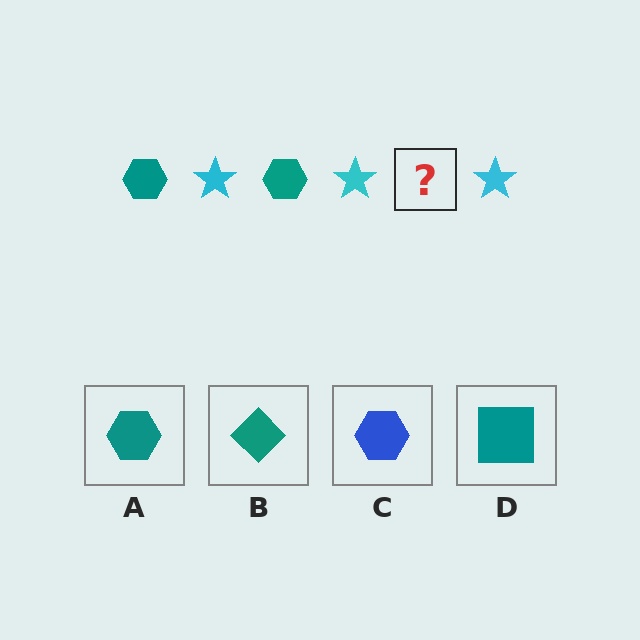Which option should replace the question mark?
Option A.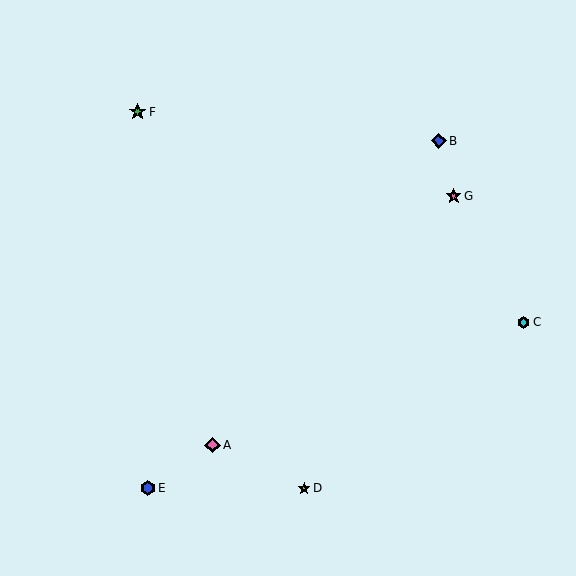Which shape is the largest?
The green star (labeled F) is the largest.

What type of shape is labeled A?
Shape A is a pink diamond.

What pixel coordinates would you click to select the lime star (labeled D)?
Click at (304, 488) to select the lime star D.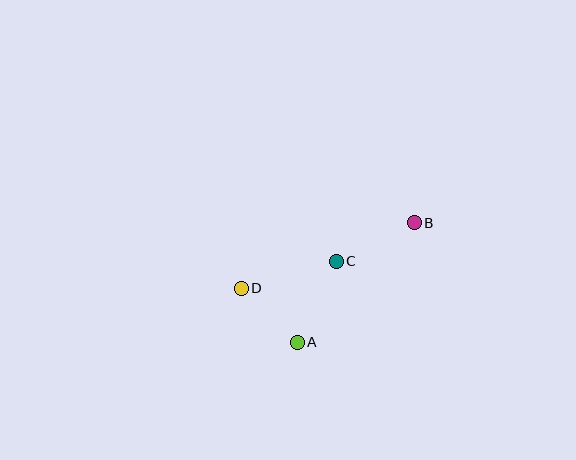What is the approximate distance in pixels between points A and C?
The distance between A and C is approximately 90 pixels.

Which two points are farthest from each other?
Points B and D are farthest from each other.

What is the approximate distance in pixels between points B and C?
The distance between B and C is approximately 87 pixels.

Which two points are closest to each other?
Points A and D are closest to each other.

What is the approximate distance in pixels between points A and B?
The distance between A and B is approximately 167 pixels.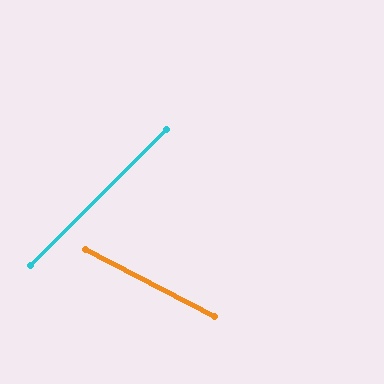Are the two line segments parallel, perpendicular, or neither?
Neither parallel nor perpendicular — they differ by about 72°.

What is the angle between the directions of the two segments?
Approximately 72 degrees.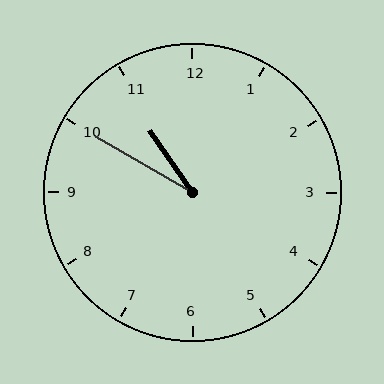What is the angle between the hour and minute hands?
Approximately 25 degrees.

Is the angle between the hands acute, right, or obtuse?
It is acute.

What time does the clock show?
10:50.